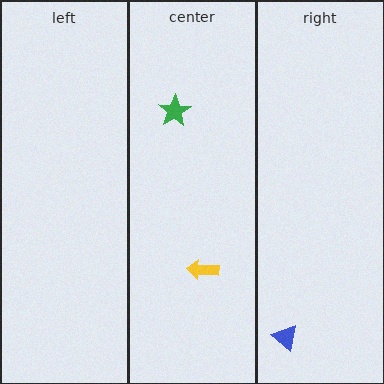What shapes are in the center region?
The green star, the yellow arrow.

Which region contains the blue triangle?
The right region.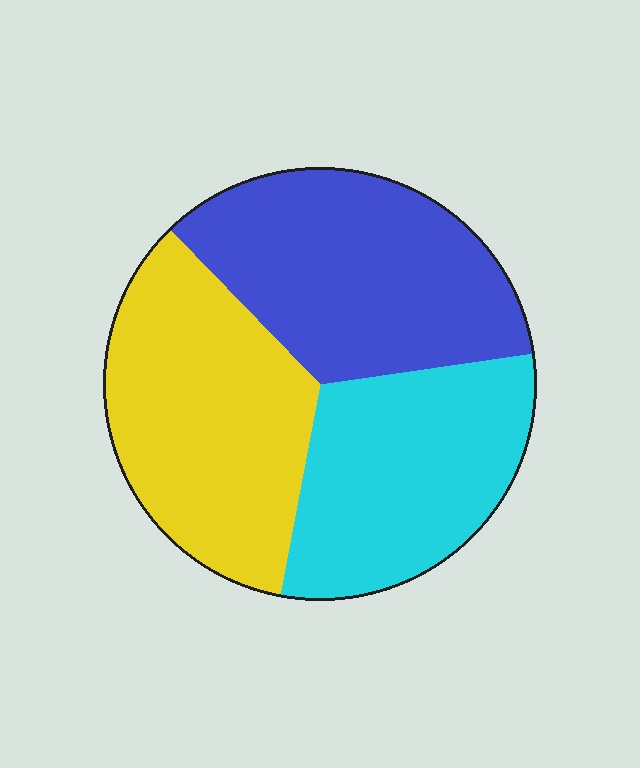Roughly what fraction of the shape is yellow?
Yellow takes up between a quarter and a half of the shape.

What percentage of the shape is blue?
Blue covers roughly 35% of the shape.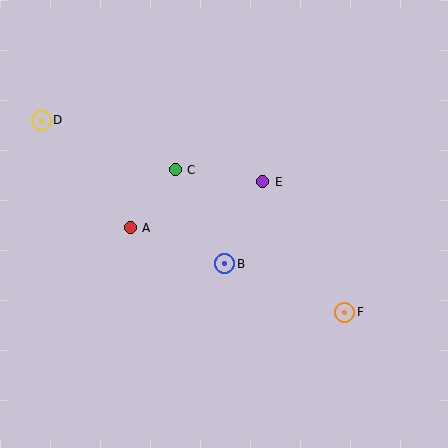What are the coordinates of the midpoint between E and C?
The midpoint between E and C is at (219, 176).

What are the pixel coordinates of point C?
Point C is at (175, 170).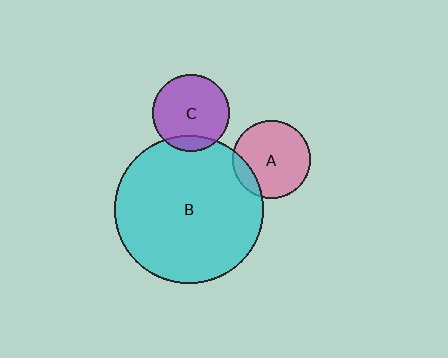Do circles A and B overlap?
Yes.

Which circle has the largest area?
Circle B (cyan).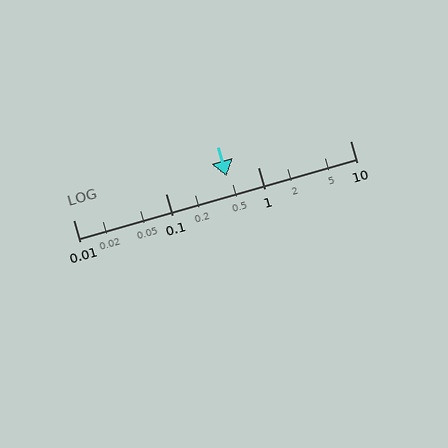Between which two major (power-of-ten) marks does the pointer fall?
The pointer is between 0.1 and 1.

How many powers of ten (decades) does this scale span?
The scale spans 3 decades, from 0.01 to 10.